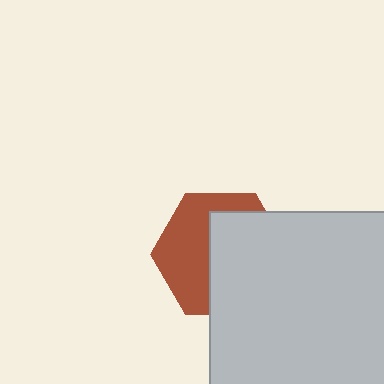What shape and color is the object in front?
The object in front is a light gray square.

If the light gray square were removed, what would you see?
You would see the complete brown hexagon.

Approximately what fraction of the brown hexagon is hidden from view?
Roughly 53% of the brown hexagon is hidden behind the light gray square.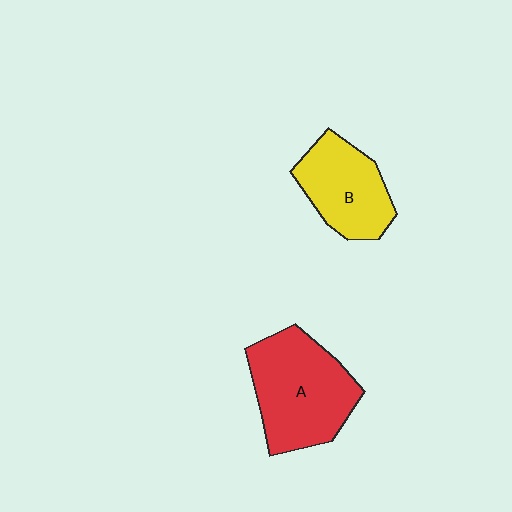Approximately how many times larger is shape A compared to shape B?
Approximately 1.4 times.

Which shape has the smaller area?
Shape B (yellow).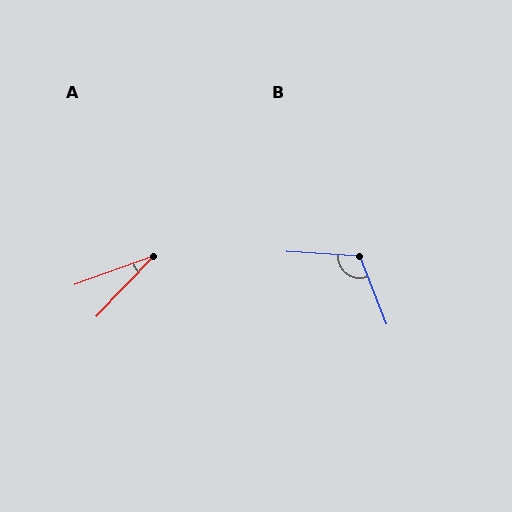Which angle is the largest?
B, at approximately 115 degrees.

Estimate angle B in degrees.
Approximately 115 degrees.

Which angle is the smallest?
A, at approximately 26 degrees.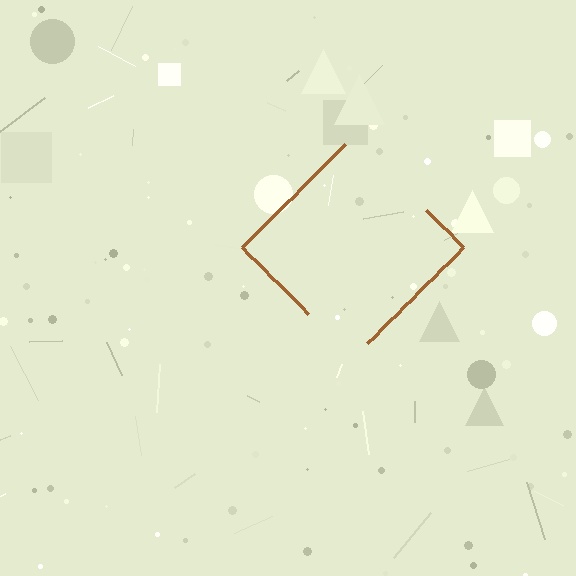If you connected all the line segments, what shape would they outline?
They would outline a diamond.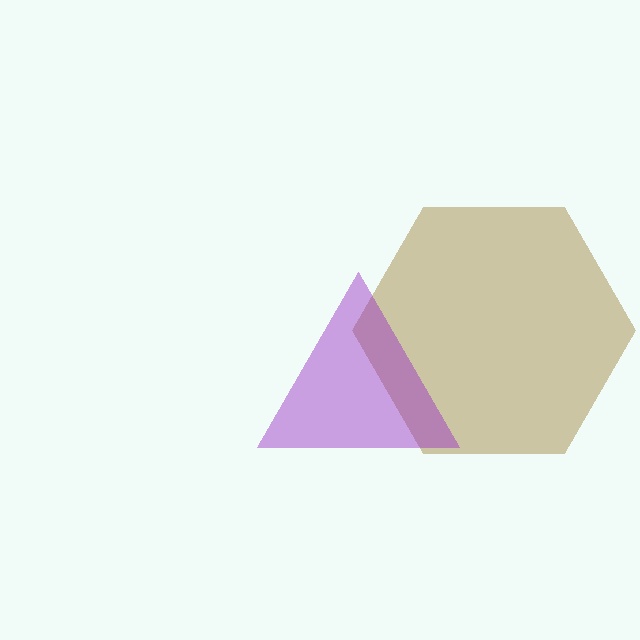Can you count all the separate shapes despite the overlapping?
Yes, there are 2 separate shapes.